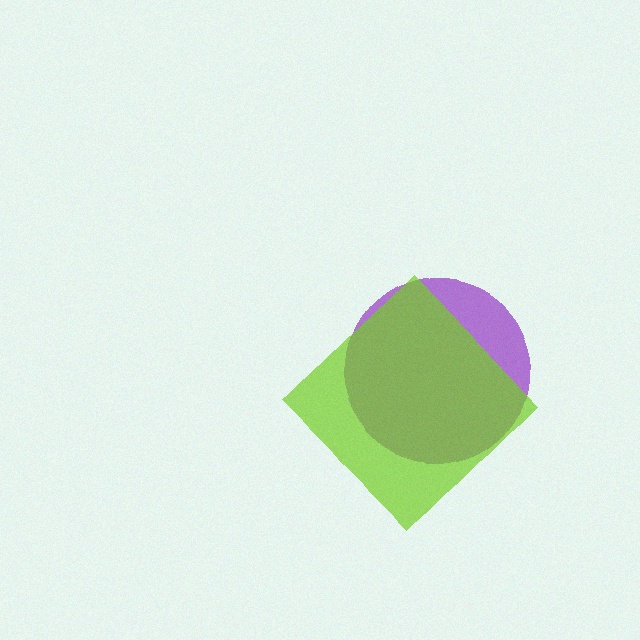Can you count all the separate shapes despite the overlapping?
Yes, there are 2 separate shapes.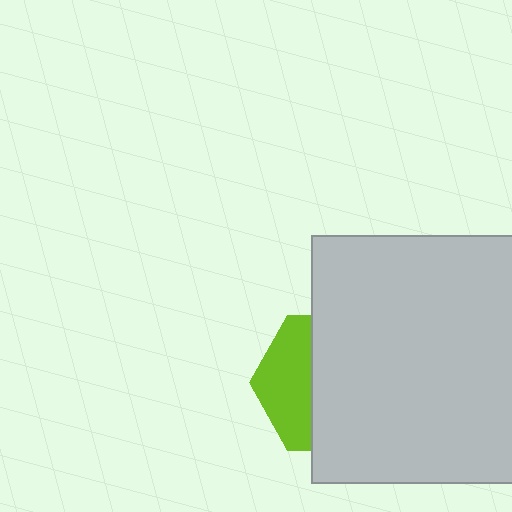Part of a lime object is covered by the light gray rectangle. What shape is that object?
It is a hexagon.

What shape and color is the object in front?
The object in front is a light gray rectangle.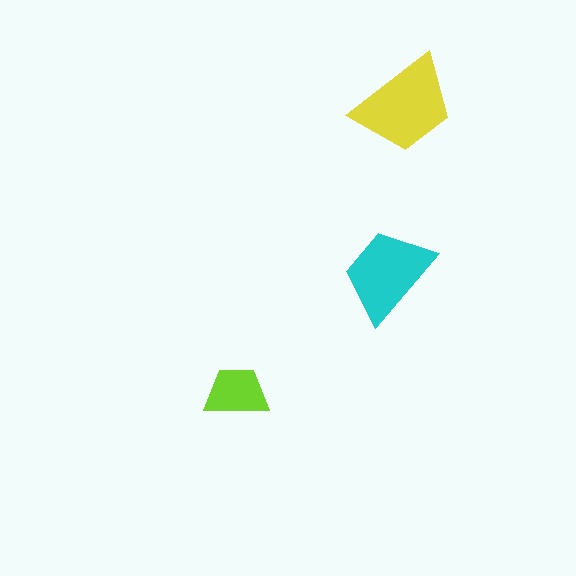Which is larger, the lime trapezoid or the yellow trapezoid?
The yellow one.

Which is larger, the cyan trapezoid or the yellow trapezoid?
The yellow one.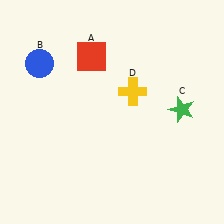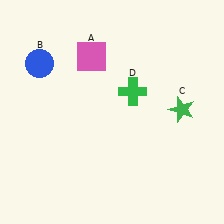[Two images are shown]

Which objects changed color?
A changed from red to pink. D changed from yellow to green.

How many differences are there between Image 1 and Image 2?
There are 2 differences between the two images.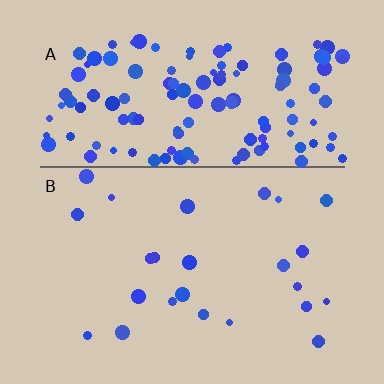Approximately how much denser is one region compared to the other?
Approximately 5.5× — region A over region B.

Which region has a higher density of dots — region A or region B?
A (the top).